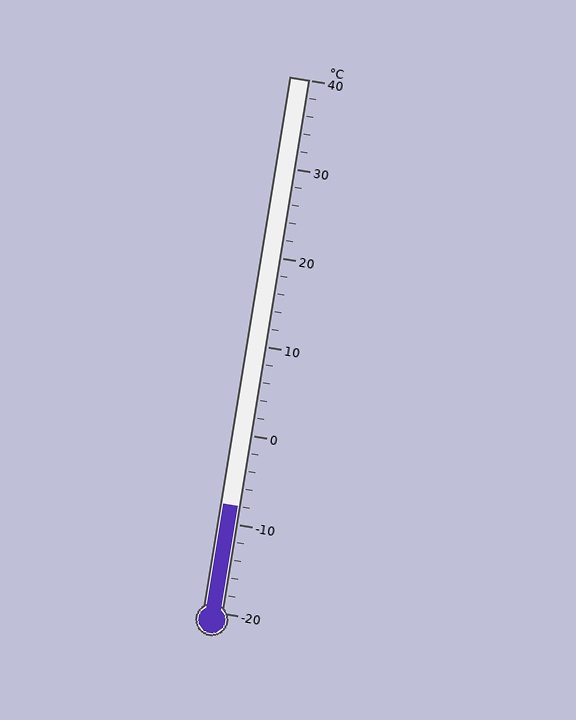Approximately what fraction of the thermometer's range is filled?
The thermometer is filled to approximately 20% of its range.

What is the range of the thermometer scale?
The thermometer scale ranges from -20°C to 40°C.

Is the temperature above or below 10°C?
The temperature is below 10°C.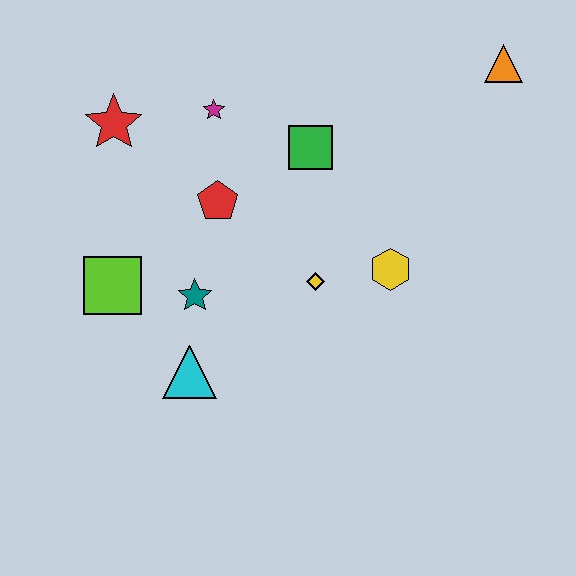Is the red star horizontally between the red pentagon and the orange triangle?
No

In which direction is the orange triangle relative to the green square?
The orange triangle is to the right of the green square.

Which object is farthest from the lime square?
The orange triangle is farthest from the lime square.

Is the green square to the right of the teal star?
Yes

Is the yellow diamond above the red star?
No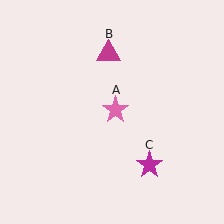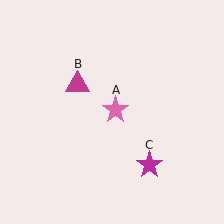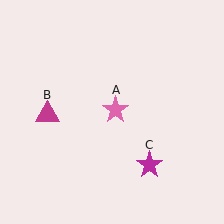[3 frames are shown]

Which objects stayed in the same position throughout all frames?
Pink star (object A) and magenta star (object C) remained stationary.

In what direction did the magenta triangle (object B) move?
The magenta triangle (object B) moved down and to the left.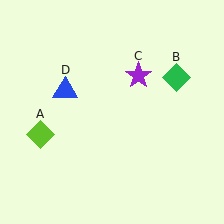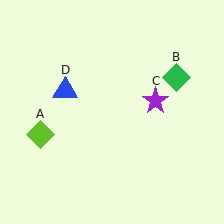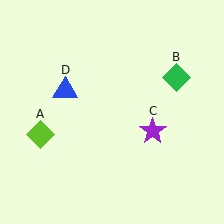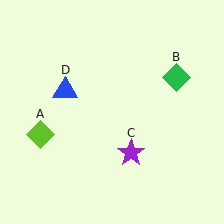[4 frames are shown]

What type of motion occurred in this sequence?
The purple star (object C) rotated clockwise around the center of the scene.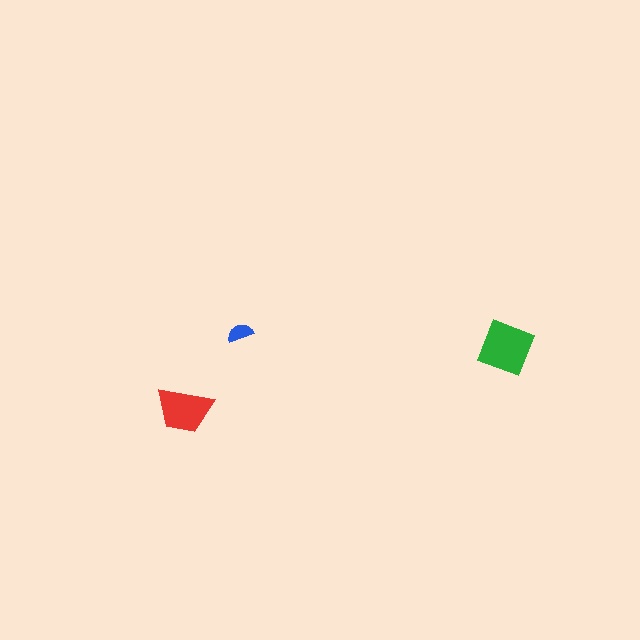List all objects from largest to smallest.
The green diamond, the red trapezoid, the blue semicircle.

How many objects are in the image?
There are 3 objects in the image.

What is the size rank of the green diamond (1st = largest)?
1st.